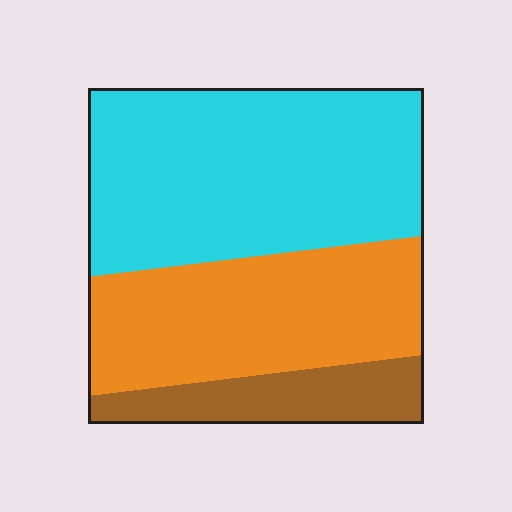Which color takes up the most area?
Cyan, at roughly 50%.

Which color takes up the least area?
Brown, at roughly 15%.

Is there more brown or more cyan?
Cyan.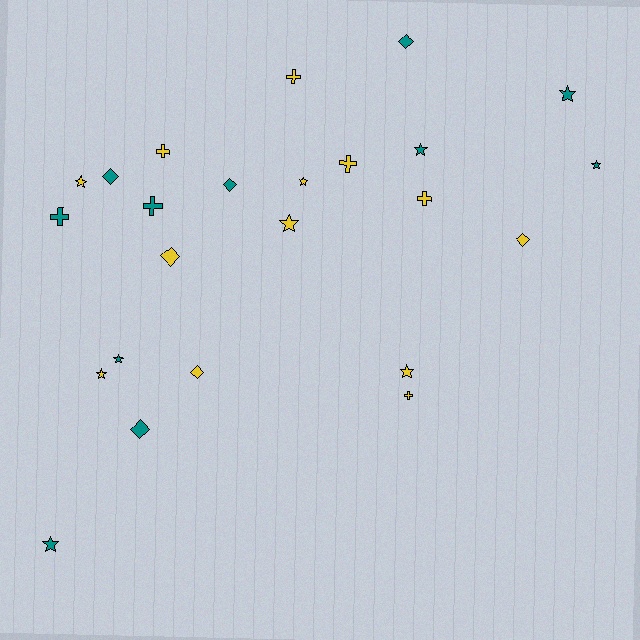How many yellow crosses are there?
There are 5 yellow crosses.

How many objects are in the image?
There are 24 objects.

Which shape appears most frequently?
Star, with 10 objects.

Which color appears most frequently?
Yellow, with 13 objects.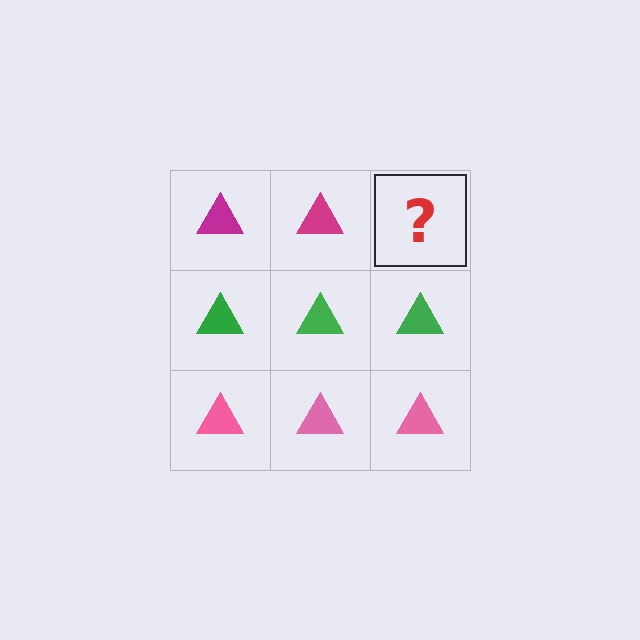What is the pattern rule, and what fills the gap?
The rule is that each row has a consistent color. The gap should be filled with a magenta triangle.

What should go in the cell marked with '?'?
The missing cell should contain a magenta triangle.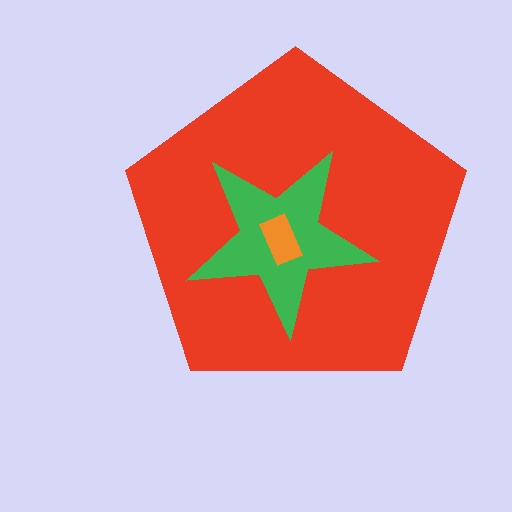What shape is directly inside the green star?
The orange rectangle.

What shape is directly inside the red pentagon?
The green star.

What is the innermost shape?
The orange rectangle.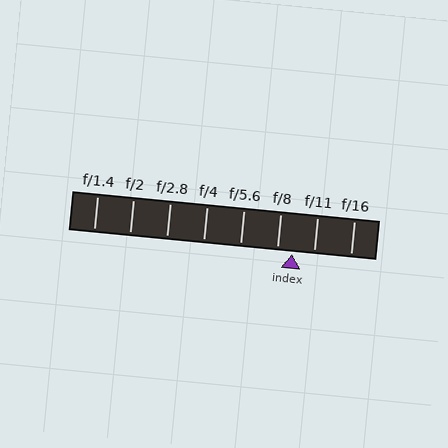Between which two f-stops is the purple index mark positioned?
The index mark is between f/8 and f/11.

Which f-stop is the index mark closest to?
The index mark is closest to f/8.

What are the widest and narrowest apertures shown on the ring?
The widest aperture shown is f/1.4 and the narrowest is f/16.